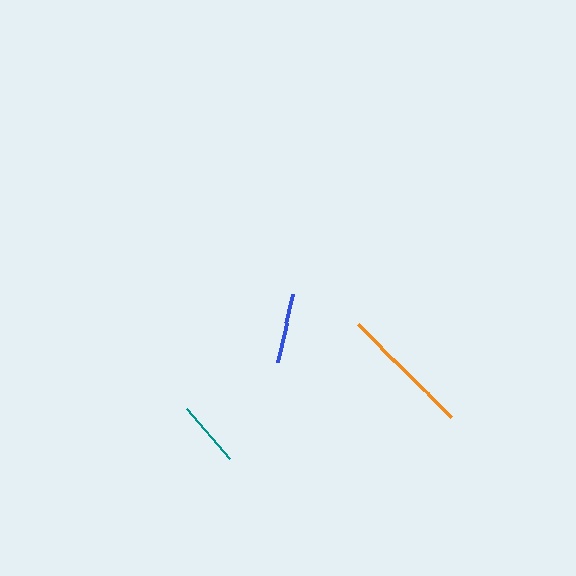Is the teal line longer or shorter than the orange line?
The orange line is longer than the teal line.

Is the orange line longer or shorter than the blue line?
The orange line is longer than the blue line.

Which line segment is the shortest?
The teal line is the shortest at approximately 66 pixels.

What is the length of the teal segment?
The teal segment is approximately 66 pixels long.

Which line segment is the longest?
The orange line is the longest at approximately 132 pixels.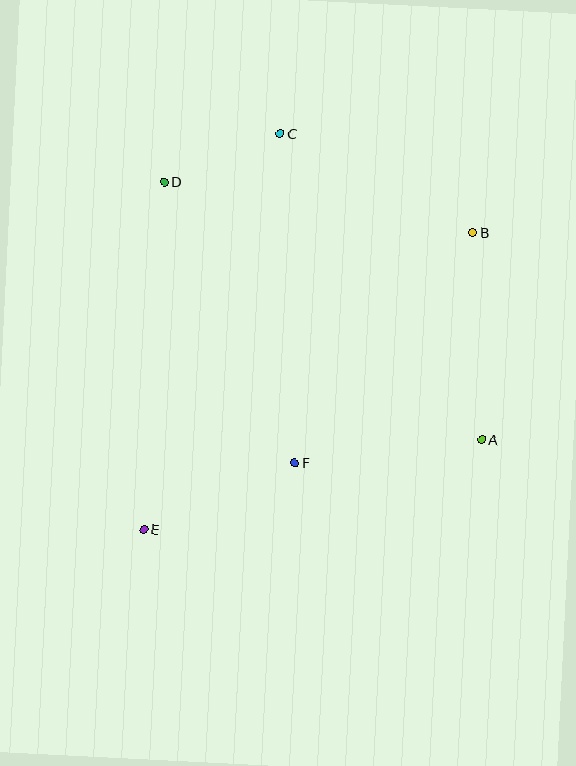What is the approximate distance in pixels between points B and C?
The distance between B and C is approximately 216 pixels.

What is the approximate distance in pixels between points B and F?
The distance between B and F is approximately 291 pixels.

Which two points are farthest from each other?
Points B and E are farthest from each other.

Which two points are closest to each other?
Points C and D are closest to each other.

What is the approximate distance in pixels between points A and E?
The distance between A and E is approximately 349 pixels.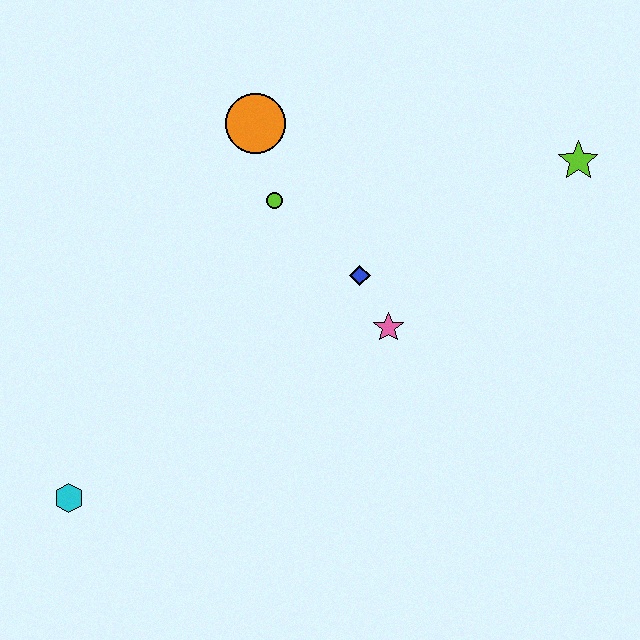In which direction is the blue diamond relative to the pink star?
The blue diamond is above the pink star.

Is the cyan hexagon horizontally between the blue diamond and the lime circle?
No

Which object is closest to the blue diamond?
The pink star is closest to the blue diamond.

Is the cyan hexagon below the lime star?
Yes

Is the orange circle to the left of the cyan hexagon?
No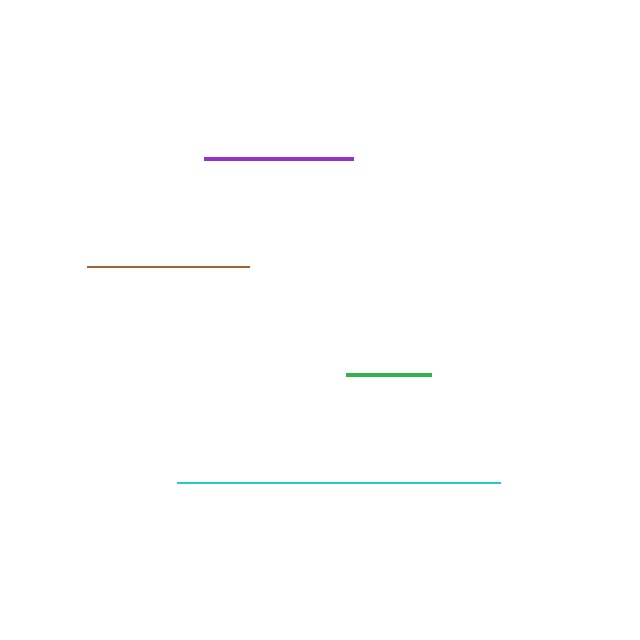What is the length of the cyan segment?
The cyan segment is approximately 323 pixels long.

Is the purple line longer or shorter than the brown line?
The brown line is longer than the purple line.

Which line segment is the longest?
The cyan line is the longest at approximately 323 pixels.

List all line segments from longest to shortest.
From longest to shortest: cyan, brown, purple, green.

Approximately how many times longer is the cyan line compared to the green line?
The cyan line is approximately 3.8 times the length of the green line.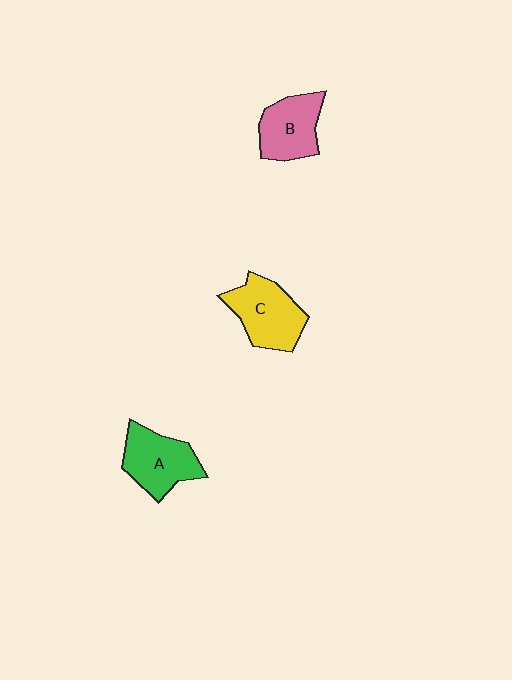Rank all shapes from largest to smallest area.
From largest to smallest: C (yellow), A (green), B (pink).